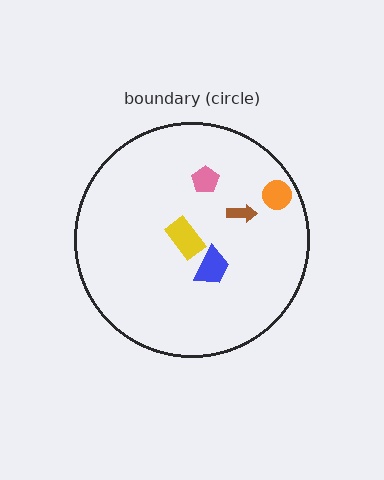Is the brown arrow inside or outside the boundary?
Inside.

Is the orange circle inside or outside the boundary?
Inside.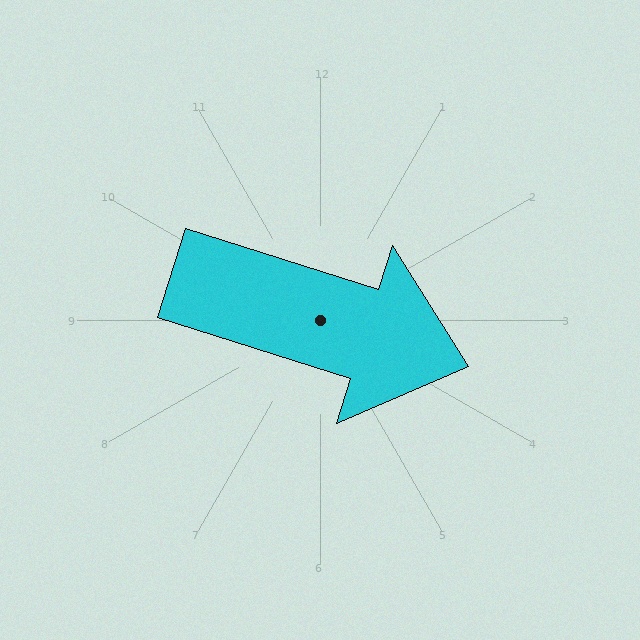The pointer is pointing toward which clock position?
Roughly 4 o'clock.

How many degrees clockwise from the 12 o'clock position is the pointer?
Approximately 108 degrees.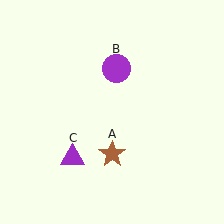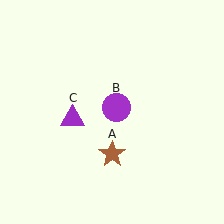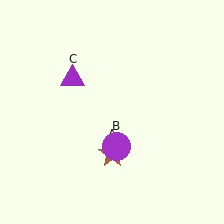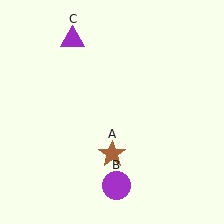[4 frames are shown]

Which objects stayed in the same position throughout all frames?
Brown star (object A) remained stationary.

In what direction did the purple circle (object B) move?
The purple circle (object B) moved down.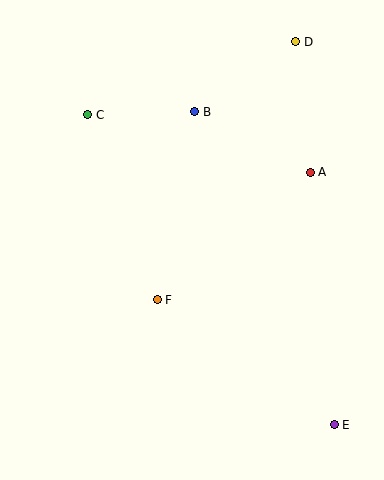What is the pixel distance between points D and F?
The distance between D and F is 293 pixels.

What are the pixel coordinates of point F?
Point F is at (157, 300).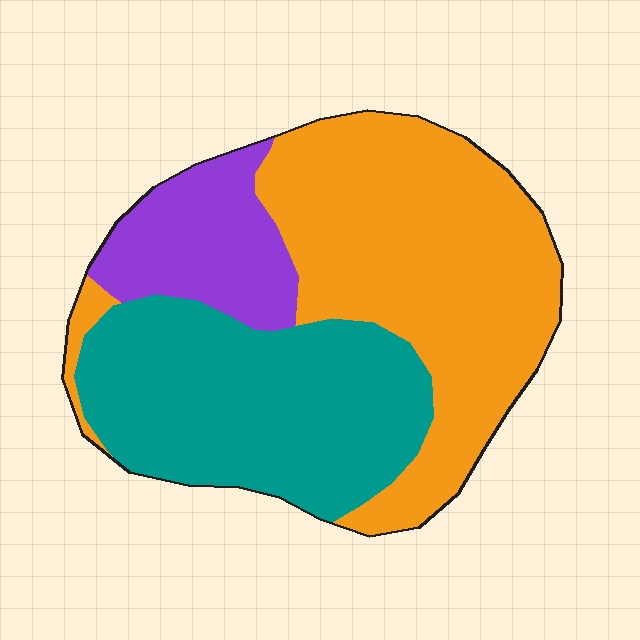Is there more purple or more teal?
Teal.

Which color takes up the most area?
Orange, at roughly 45%.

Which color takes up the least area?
Purple, at roughly 15%.